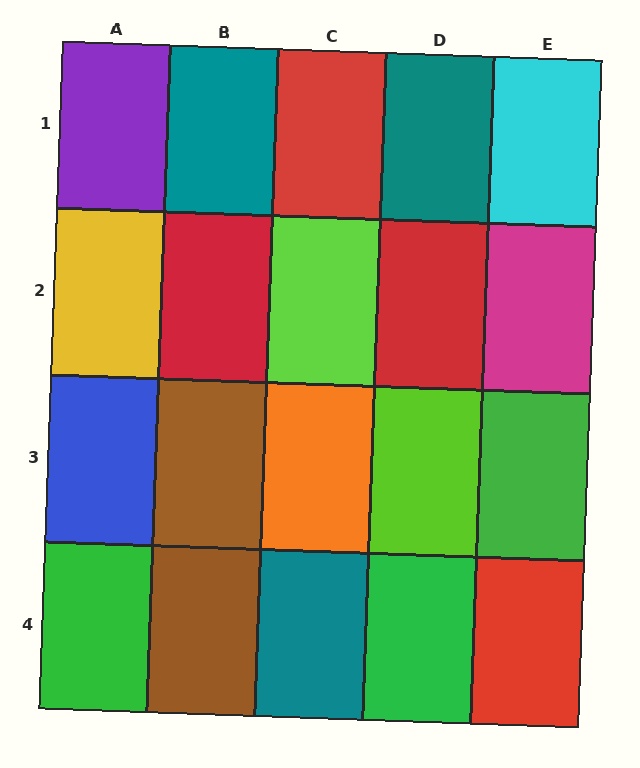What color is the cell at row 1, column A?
Purple.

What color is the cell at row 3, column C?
Orange.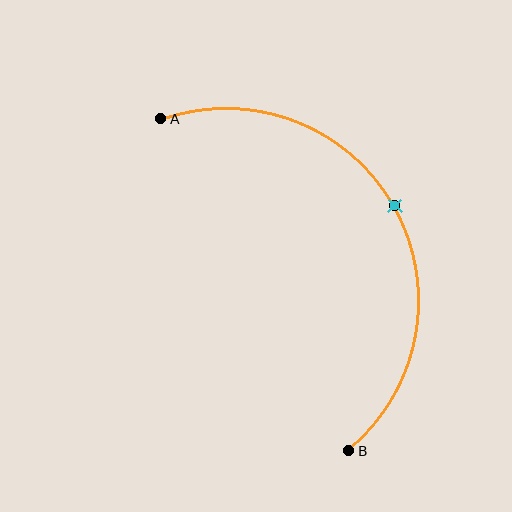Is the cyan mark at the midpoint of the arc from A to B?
Yes. The cyan mark lies on the arc at equal arc-length from both A and B — it is the arc midpoint.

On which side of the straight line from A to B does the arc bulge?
The arc bulges to the right of the straight line connecting A and B.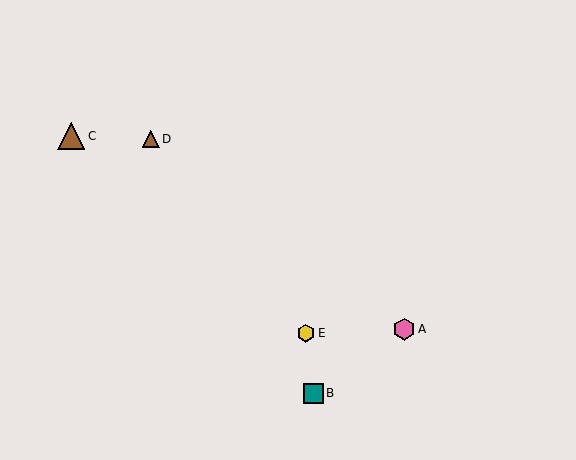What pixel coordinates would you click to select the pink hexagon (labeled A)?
Click at (404, 329) to select the pink hexagon A.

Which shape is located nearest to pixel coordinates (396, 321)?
The pink hexagon (labeled A) at (404, 329) is nearest to that location.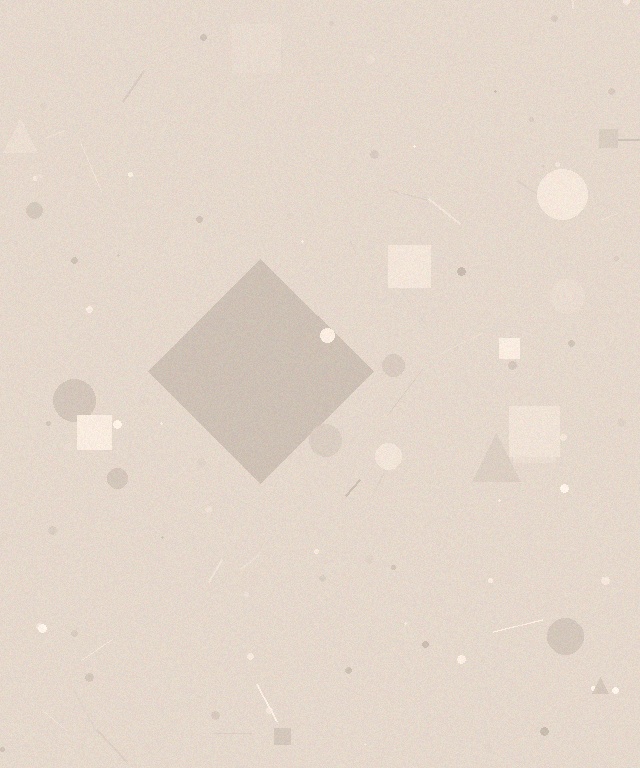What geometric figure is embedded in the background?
A diamond is embedded in the background.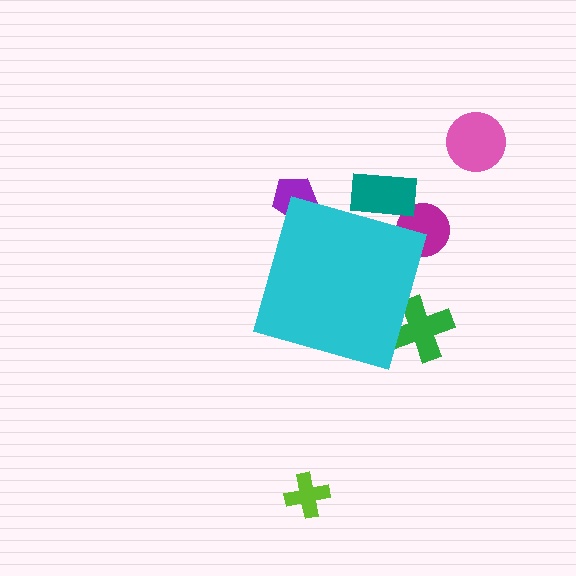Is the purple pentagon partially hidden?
Yes, the purple pentagon is partially hidden behind the cyan diamond.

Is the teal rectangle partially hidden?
Yes, the teal rectangle is partially hidden behind the cyan diamond.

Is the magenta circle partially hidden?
Yes, the magenta circle is partially hidden behind the cyan diamond.